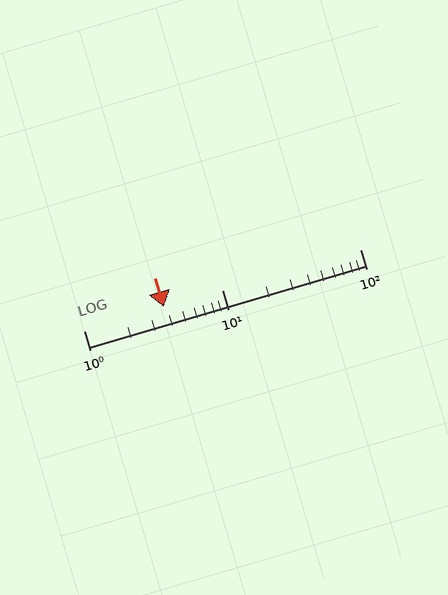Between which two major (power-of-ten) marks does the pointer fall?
The pointer is between 1 and 10.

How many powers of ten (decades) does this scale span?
The scale spans 2 decades, from 1 to 100.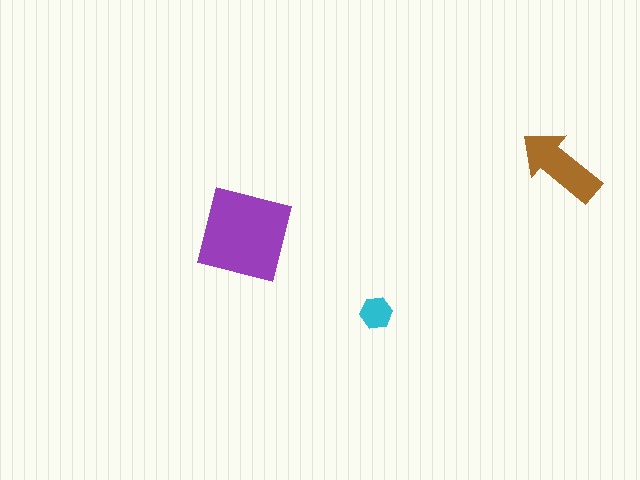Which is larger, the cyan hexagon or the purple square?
The purple square.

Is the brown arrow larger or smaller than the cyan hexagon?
Larger.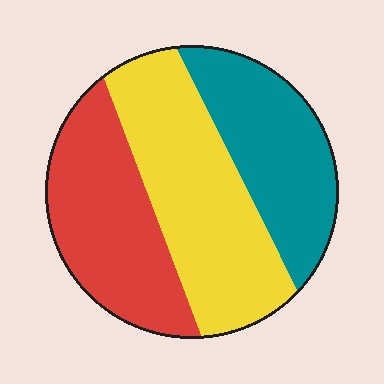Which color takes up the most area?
Yellow, at roughly 40%.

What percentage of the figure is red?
Red takes up between a quarter and a half of the figure.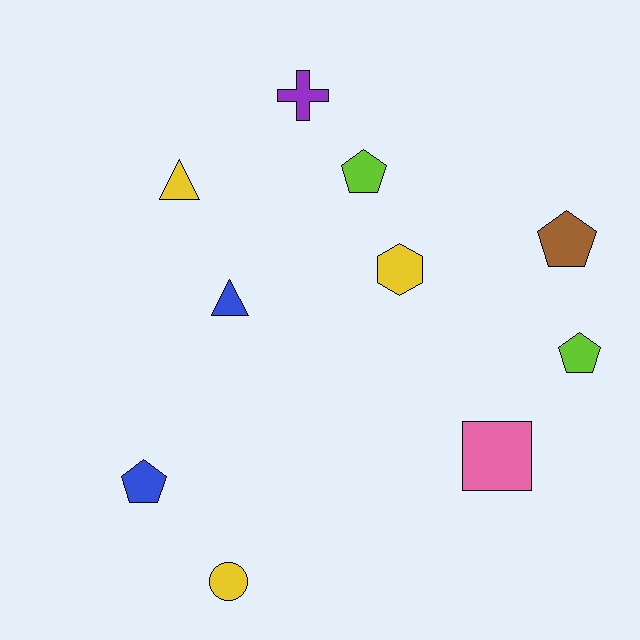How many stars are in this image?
There are no stars.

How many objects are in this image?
There are 10 objects.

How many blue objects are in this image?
There are 2 blue objects.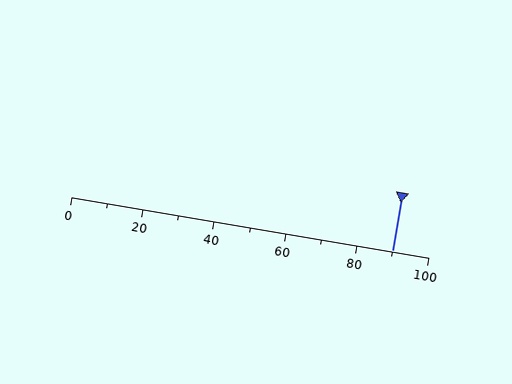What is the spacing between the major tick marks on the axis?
The major ticks are spaced 20 apart.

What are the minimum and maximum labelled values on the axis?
The axis runs from 0 to 100.